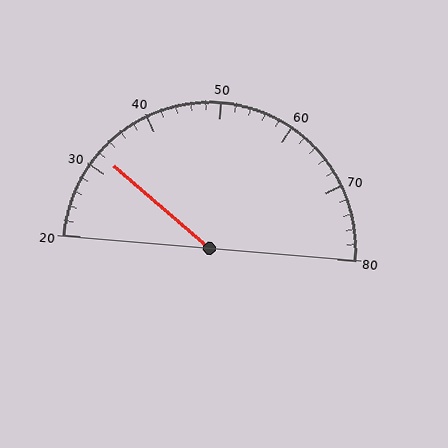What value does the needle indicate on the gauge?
The needle indicates approximately 32.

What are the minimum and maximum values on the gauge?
The gauge ranges from 20 to 80.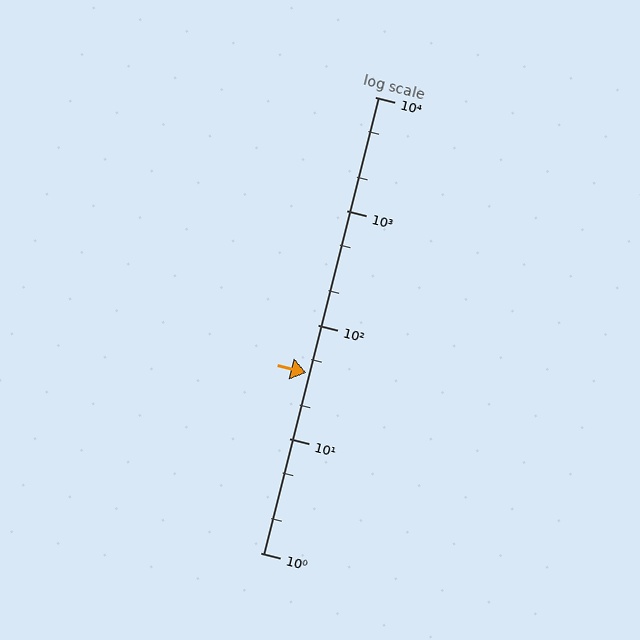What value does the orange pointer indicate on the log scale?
The pointer indicates approximately 38.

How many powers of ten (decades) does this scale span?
The scale spans 4 decades, from 1 to 10000.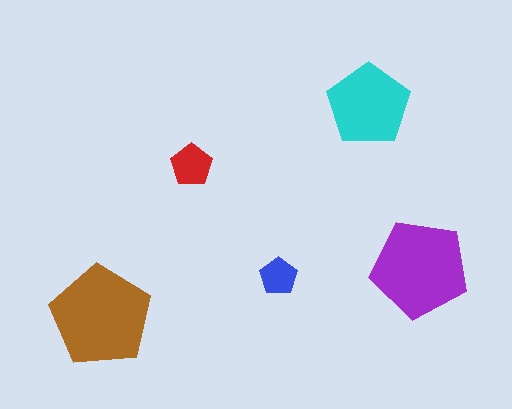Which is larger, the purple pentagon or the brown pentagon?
The brown one.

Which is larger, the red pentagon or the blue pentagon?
The red one.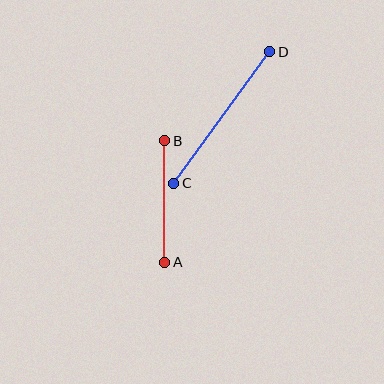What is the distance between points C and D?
The distance is approximately 163 pixels.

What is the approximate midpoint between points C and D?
The midpoint is at approximately (222, 118) pixels.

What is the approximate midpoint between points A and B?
The midpoint is at approximately (165, 202) pixels.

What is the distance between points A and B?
The distance is approximately 121 pixels.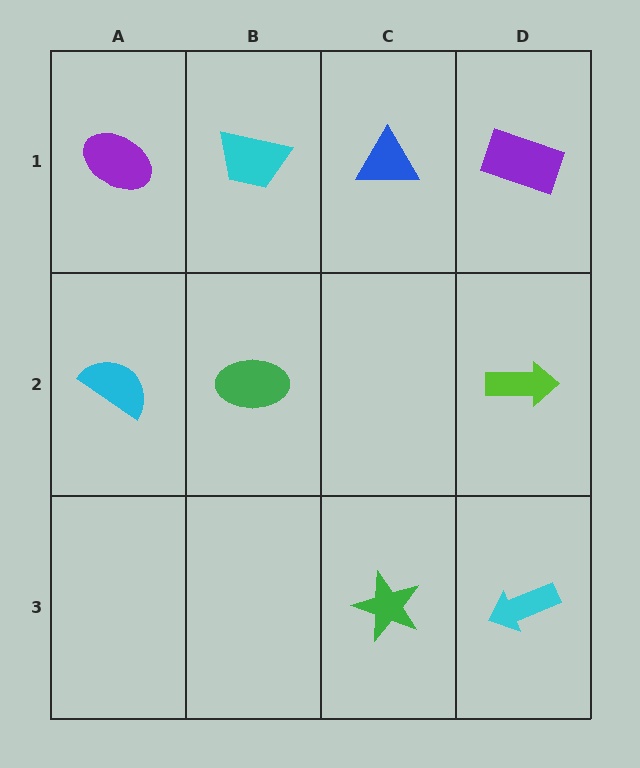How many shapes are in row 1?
4 shapes.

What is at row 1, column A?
A purple ellipse.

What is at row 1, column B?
A cyan trapezoid.